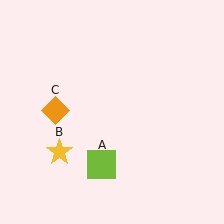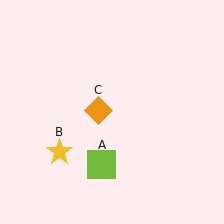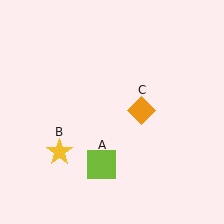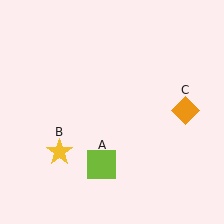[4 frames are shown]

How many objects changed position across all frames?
1 object changed position: orange diamond (object C).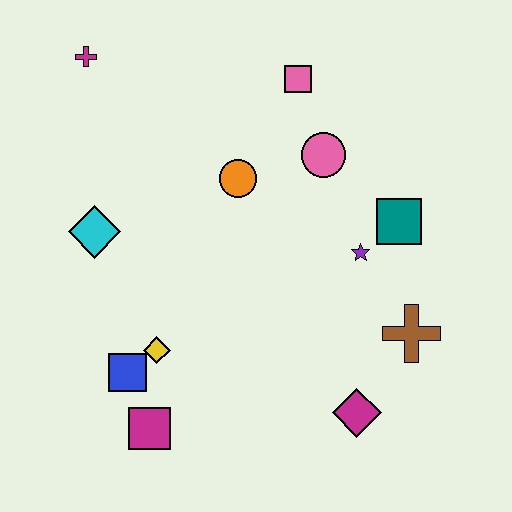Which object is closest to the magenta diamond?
The brown cross is closest to the magenta diamond.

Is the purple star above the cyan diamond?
No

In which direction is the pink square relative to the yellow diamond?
The pink square is above the yellow diamond.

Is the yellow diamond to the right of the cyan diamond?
Yes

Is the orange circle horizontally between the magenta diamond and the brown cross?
No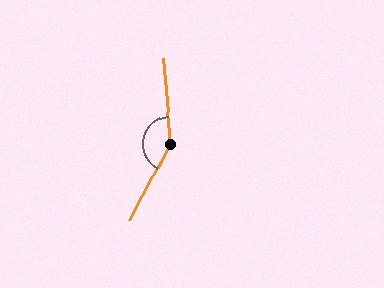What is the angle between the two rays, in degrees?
Approximately 147 degrees.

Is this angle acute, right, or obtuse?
It is obtuse.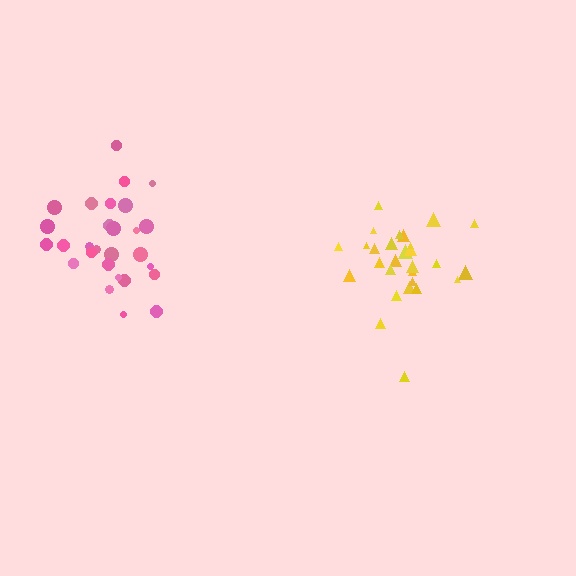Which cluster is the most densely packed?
Yellow.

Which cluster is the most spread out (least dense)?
Pink.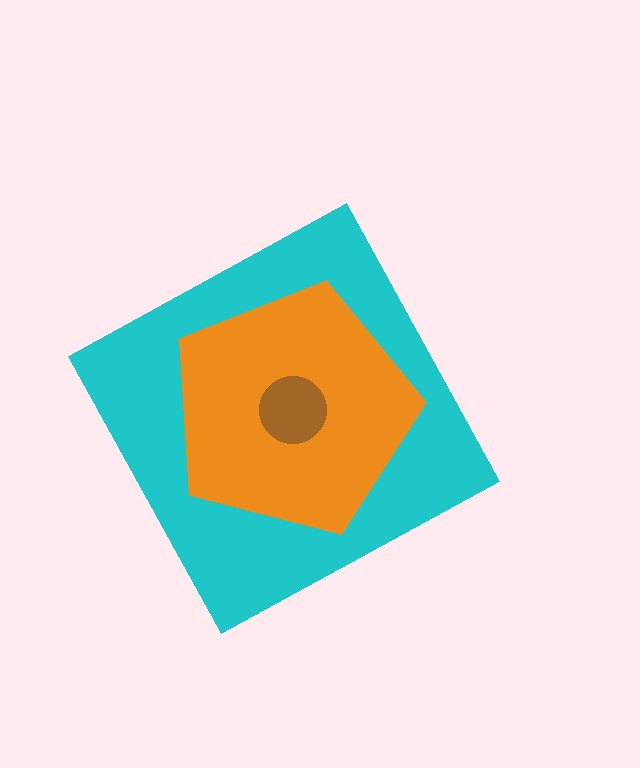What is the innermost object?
The brown circle.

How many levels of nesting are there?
3.